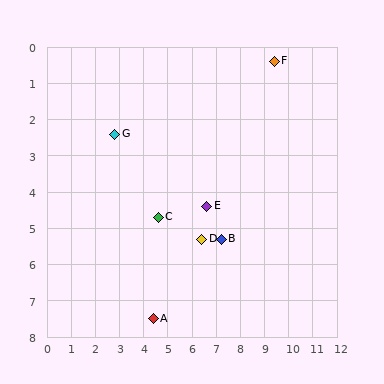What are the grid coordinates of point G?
Point G is at approximately (2.8, 2.4).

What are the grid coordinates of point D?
Point D is at approximately (6.4, 5.3).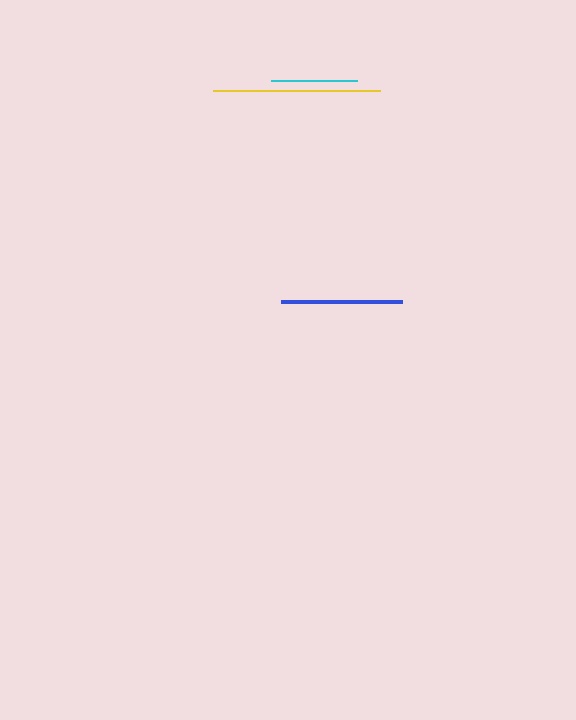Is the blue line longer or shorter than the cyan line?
The blue line is longer than the cyan line.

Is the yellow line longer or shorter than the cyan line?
The yellow line is longer than the cyan line.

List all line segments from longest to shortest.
From longest to shortest: yellow, blue, cyan.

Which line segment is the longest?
The yellow line is the longest at approximately 167 pixels.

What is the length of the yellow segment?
The yellow segment is approximately 167 pixels long.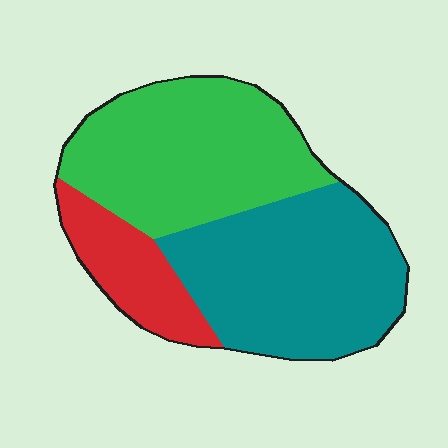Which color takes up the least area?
Red, at roughly 15%.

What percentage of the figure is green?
Green takes up between a quarter and a half of the figure.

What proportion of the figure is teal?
Teal takes up about two fifths (2/5) of the figure.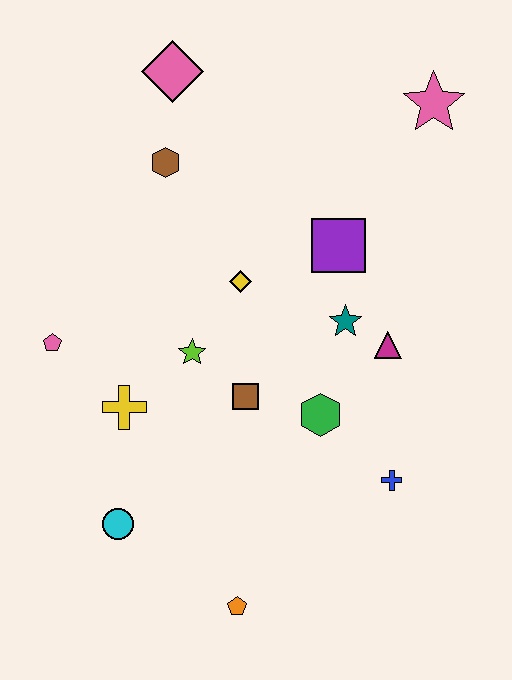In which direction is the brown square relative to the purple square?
The brown square is below the purple square.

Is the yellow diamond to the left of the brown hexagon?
No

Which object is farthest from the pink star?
The orange pentagon is farthest from the pink star.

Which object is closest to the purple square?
The teal star is closest to the purple square.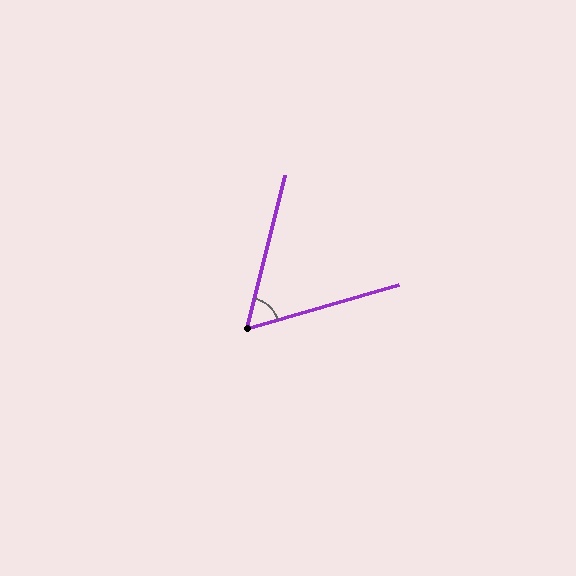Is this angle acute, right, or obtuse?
It is acute.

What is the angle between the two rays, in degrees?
Approximately 60 degrees.